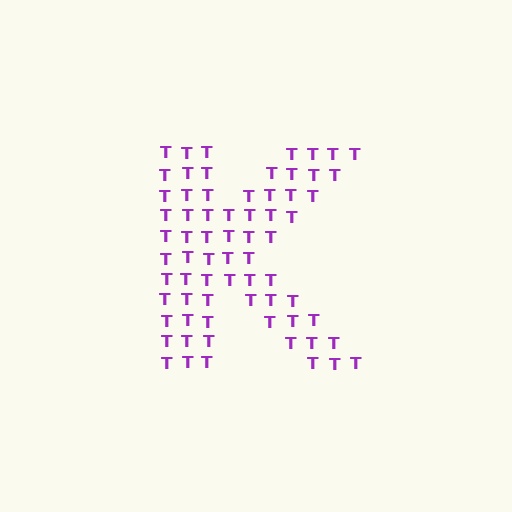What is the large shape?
The large shape is the letter K.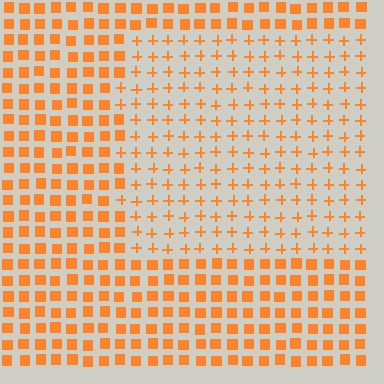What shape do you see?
I see a rectangle.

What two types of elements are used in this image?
The image uses plus signs inside the rectangle region and squares outside it.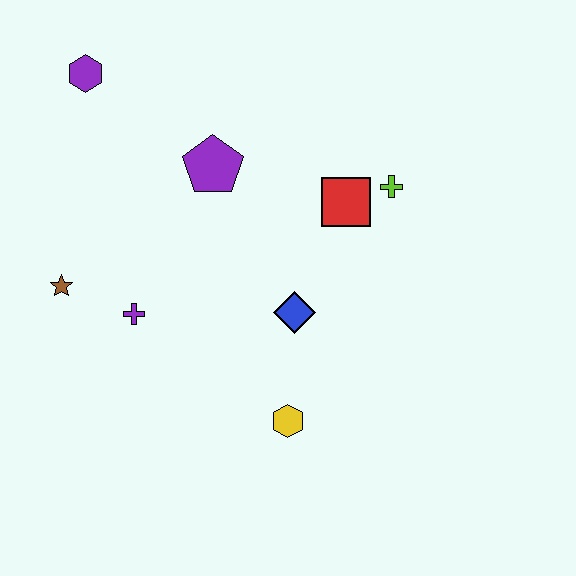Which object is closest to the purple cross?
The brown star is closest to the purple cross.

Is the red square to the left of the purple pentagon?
No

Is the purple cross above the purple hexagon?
No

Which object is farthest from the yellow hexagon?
The purple hexagon is farthest from the yellow hexagon.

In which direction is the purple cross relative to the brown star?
The purple cross is to the right of the brown star.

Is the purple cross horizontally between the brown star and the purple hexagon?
No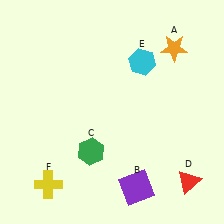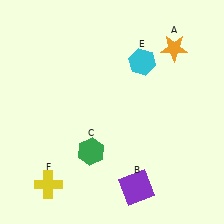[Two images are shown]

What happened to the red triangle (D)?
The red triangle (D) was removed in Image 2. It was in the bottom-right area of Image 1.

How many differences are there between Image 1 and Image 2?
There is 1 difference between the two images.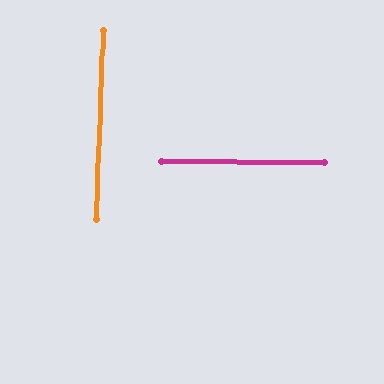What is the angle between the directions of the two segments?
Approximately 89 degrees.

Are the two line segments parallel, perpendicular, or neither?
Perpendicular — they meet at approximately 89°.